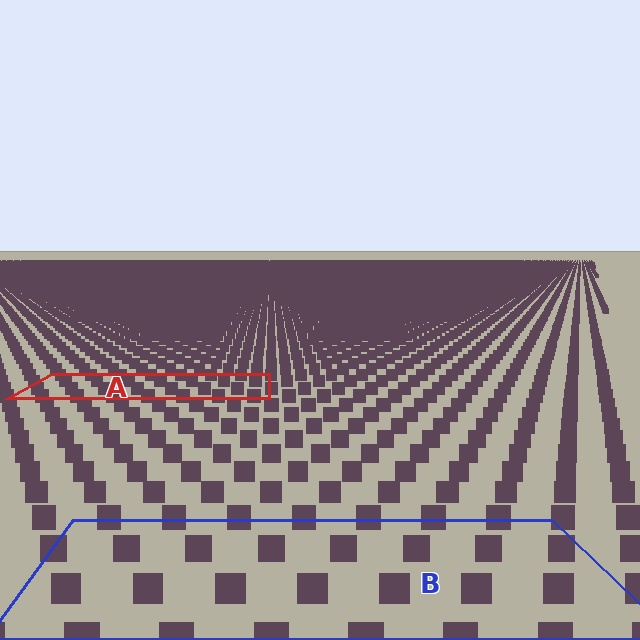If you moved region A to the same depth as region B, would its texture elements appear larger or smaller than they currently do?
They would appear larger. At a closer depth, the same texture elements are projected at a bigger on-screen size.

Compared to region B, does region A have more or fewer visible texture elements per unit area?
Region A has more texture elements per unit area — they are packed more densely because it is farther away.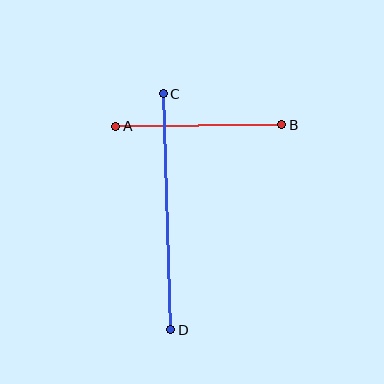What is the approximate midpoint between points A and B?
The midpoint is at approximately (199, 126) pixels.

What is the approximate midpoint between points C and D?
The midpoint is at approximately (167, 212) pixels.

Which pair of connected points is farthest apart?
Points C and D are farthest apart.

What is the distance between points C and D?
The distance is approximately 236 pixels.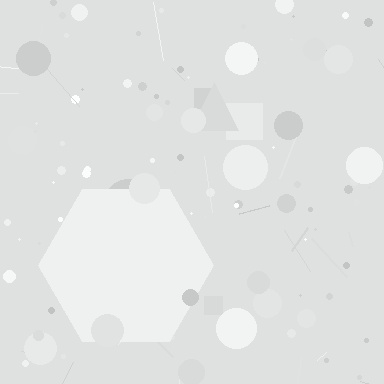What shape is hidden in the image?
A hexagon is hidden in the image.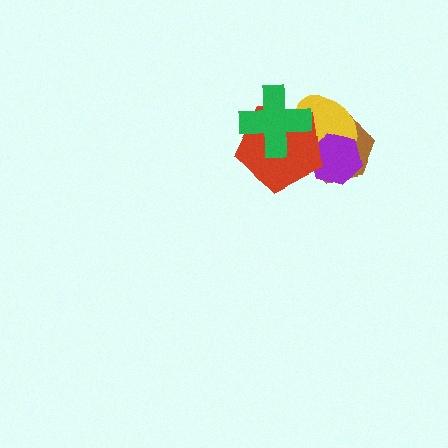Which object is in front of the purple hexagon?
The red pentagon is in front of the purple hexagon.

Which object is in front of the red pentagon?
The green cross is in front of the red pentagon.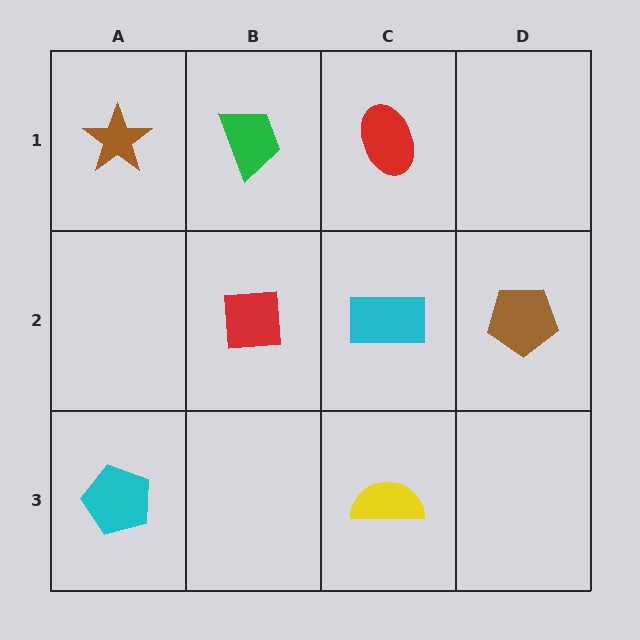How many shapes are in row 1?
3 shapes.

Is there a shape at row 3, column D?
No, that cell is empty.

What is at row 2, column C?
A cyan rectangle.